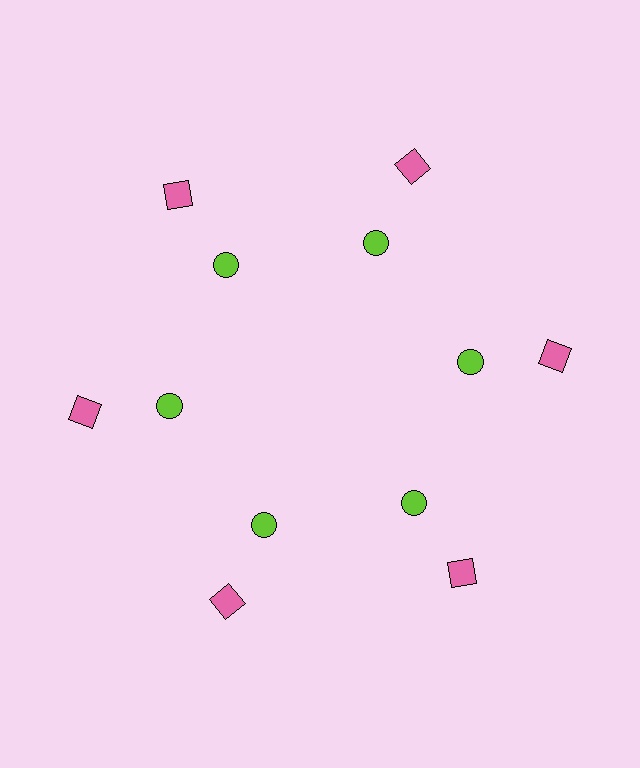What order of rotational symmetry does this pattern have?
This pattern has 6-fold rotational symmetry.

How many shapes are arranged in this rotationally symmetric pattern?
There are 12 shapes, arranged in 6 groups of 2.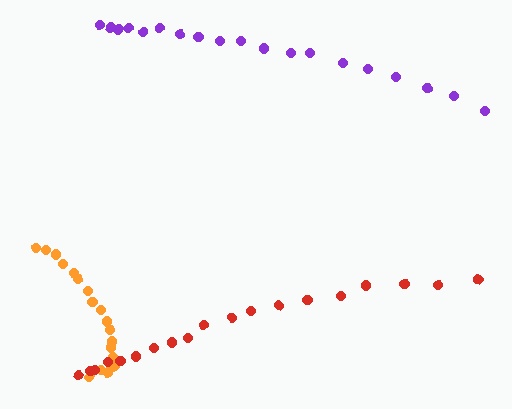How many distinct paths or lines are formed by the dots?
There are 3 distinct paths.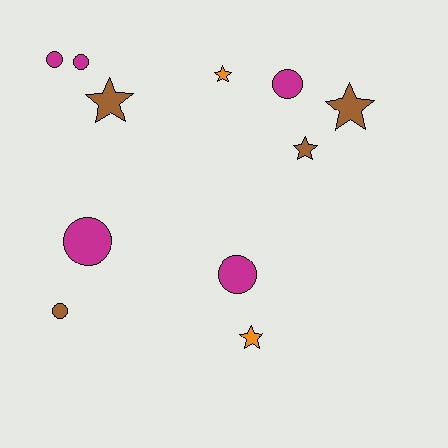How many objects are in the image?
There are 11 objects.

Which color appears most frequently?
Magenta, with 5 objects.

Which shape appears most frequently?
Circle, with 6 objects.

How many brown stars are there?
There are 3 brown stars.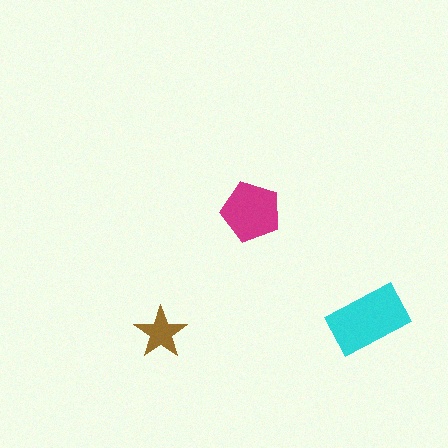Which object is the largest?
The cyan rectangle.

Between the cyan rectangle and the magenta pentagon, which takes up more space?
The cyan rectangle.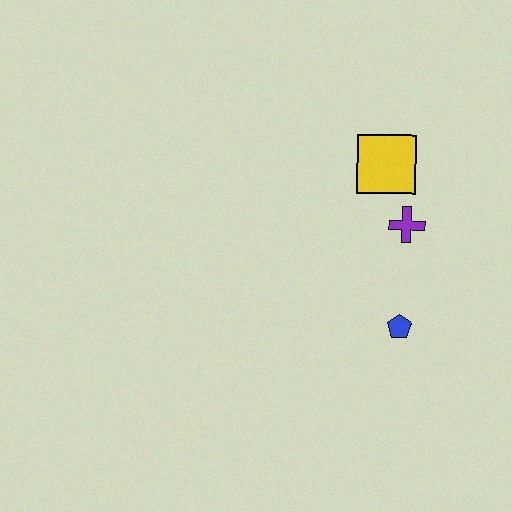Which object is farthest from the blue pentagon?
The yellow square is farthest from the blue pentagon.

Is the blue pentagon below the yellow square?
Yes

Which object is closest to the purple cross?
The yellow square is closest to the purple cross.